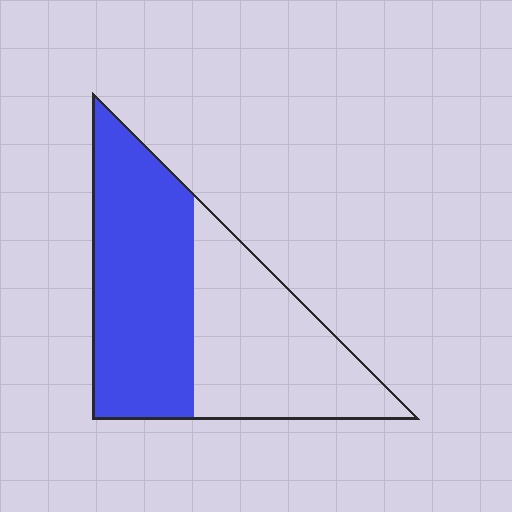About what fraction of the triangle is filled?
About one half (1/2).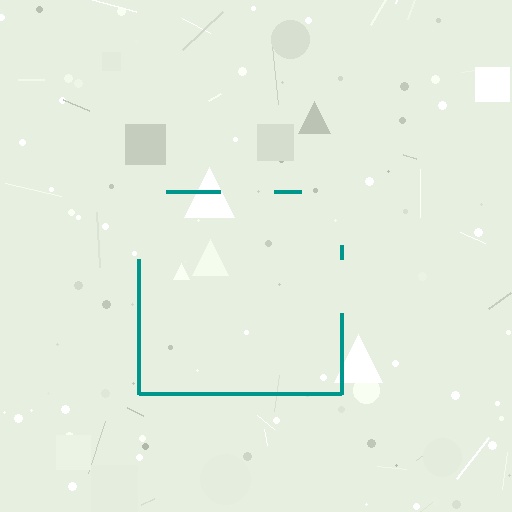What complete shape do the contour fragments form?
The contour fragments form a square.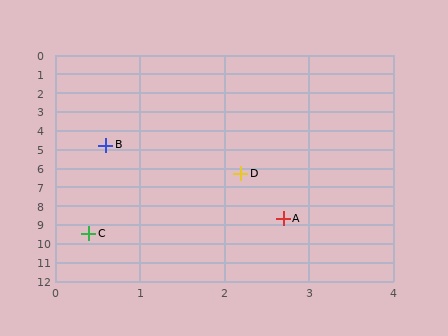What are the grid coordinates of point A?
Point A is at approximately (2.7, 8.7).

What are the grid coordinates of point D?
Point D is at approximately (2.2, 6.3).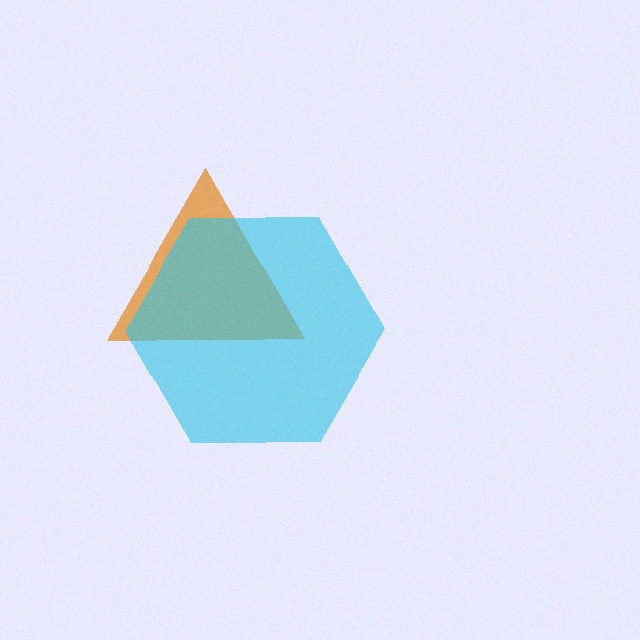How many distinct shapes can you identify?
There are 2 distinct shapes: an orange triangle, a cyan hexagon.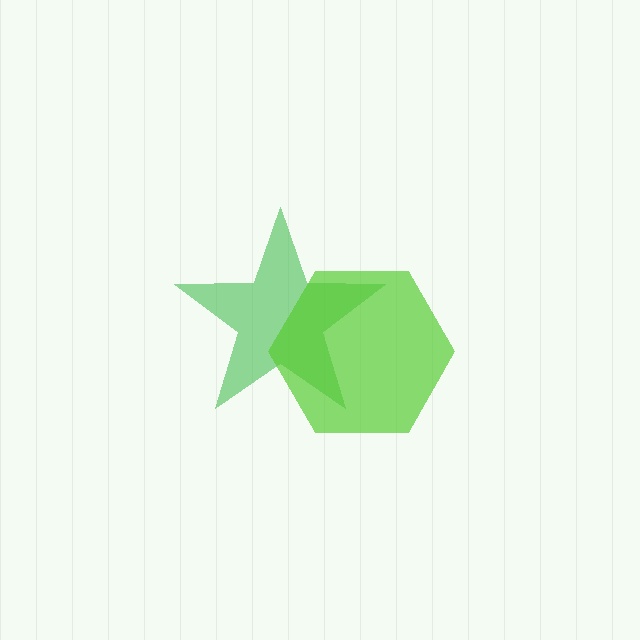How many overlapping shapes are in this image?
There are 2 overlapping shapes in the image.